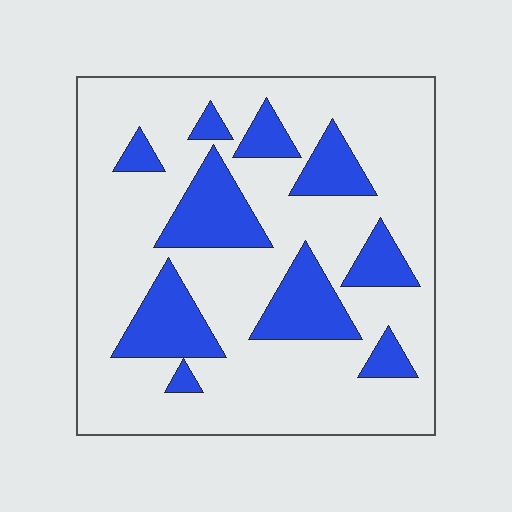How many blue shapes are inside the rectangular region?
10.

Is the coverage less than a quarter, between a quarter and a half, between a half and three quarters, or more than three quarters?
Less than a quarter.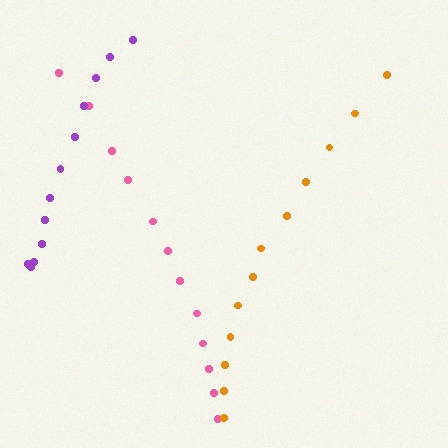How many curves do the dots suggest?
There are 3 distinct paths.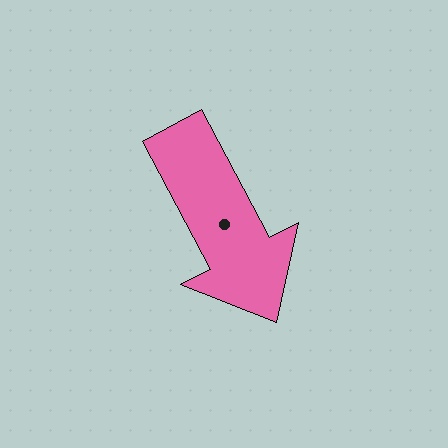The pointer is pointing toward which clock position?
Roughly 5 o'clock.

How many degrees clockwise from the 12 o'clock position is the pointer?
Approximately 152 degrees.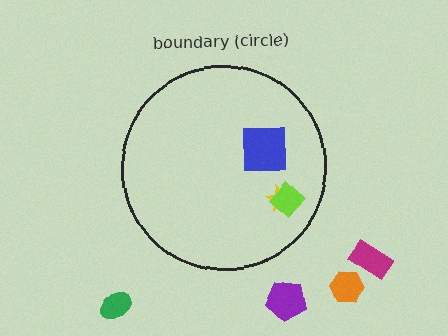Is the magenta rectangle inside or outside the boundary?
Outside.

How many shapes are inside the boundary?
3 inside, 4 outside.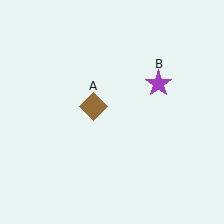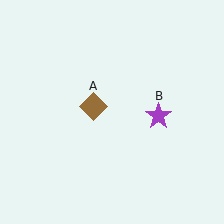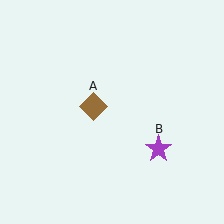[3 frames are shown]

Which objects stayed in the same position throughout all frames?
Brown diamond (object A) remained stationary.